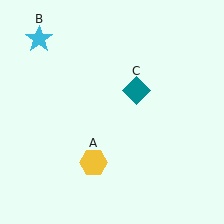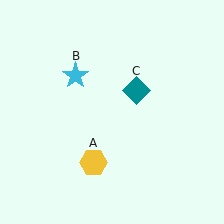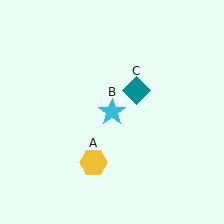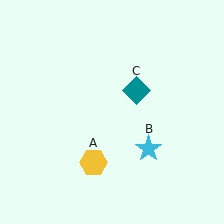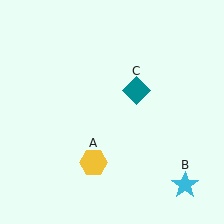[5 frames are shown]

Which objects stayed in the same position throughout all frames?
Yellow hexagon (object A) and teal diamond (object C) remained stationary.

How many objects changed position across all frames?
1 object changed position: cyan star (object B).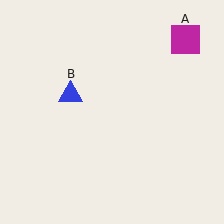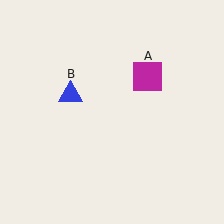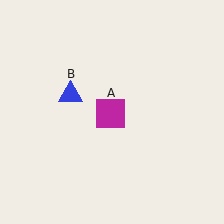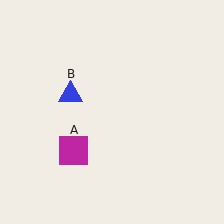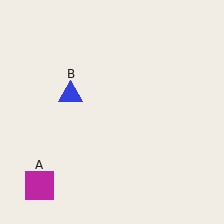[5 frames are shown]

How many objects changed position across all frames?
1 object changed position: magenta square (object A).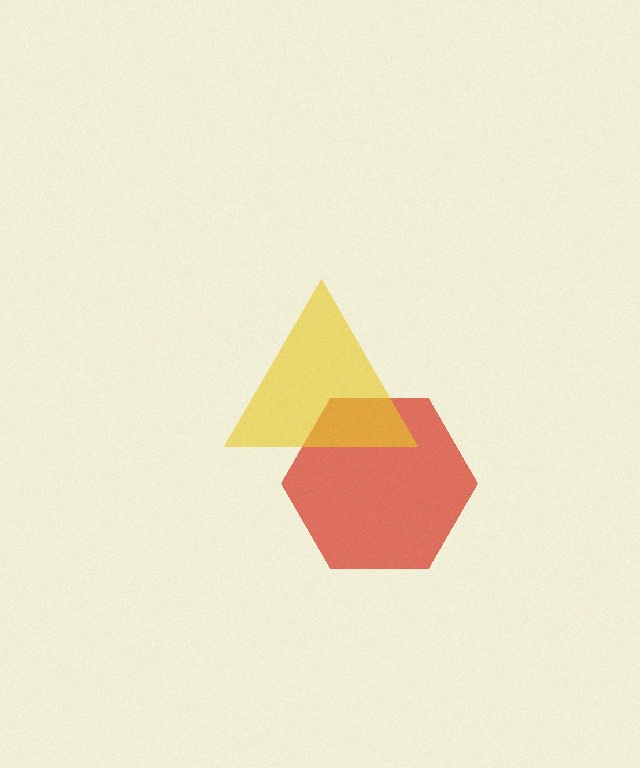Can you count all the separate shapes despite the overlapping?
Yes, there are 2 separate shapes.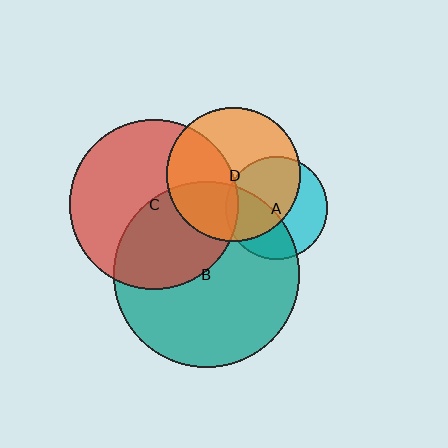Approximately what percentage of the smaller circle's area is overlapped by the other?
Approximately 35%.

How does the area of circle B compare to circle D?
Approximately 1.9 times.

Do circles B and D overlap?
Yes.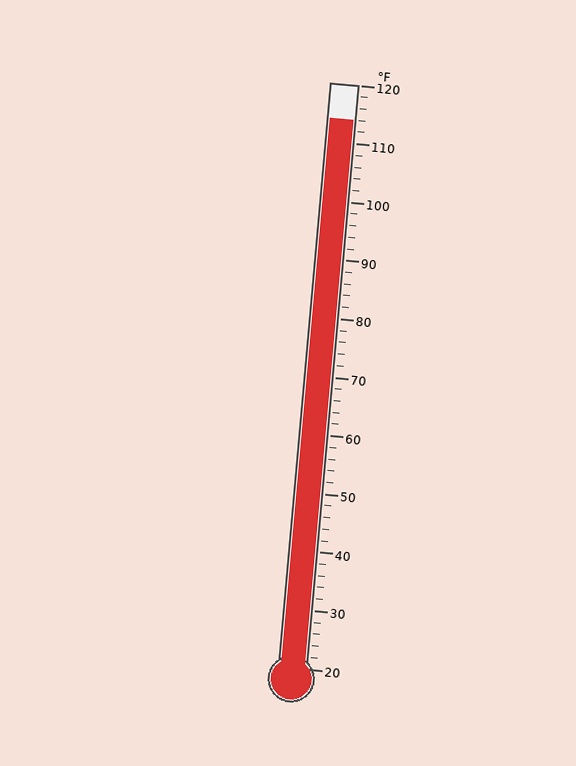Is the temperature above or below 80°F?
The temperature is above 80°F.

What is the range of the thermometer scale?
The thermometer scale ranges from 20°F to 120°F.